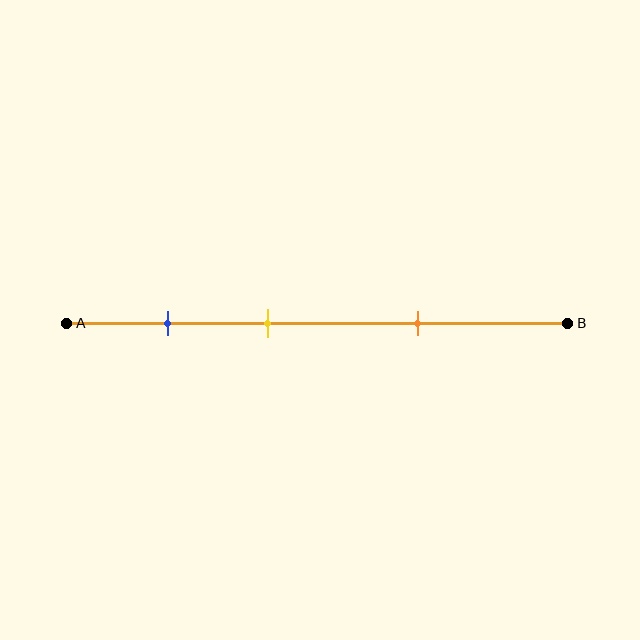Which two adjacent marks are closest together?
The blue and yellow marks are the closest adjacent pair.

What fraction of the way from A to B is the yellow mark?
The yellow mark is approximately 40% (0.4) of the way from A to B.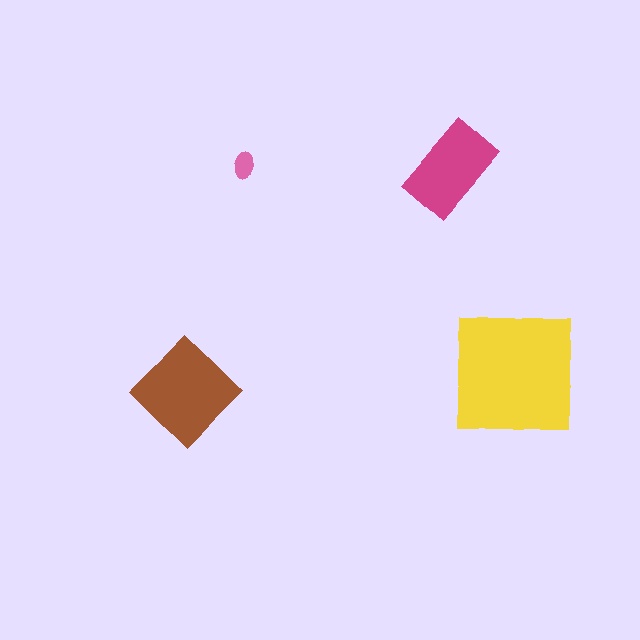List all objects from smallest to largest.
The pink ellipse, the magenta rectangle, the brown diamond, the yellow square.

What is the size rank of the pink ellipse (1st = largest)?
4th.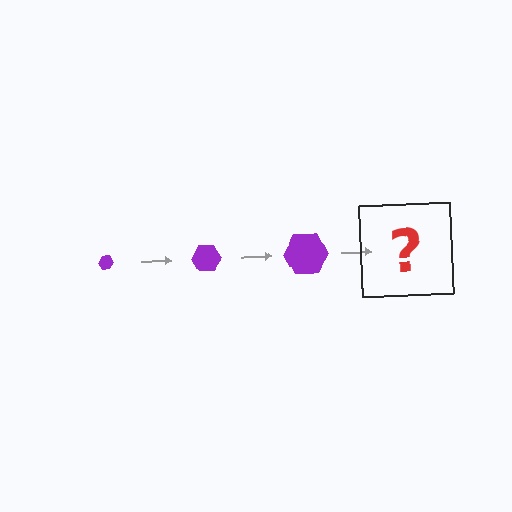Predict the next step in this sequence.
The next step is a purple hexagon, larger than the previous one.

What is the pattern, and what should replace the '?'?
The pattern is that the hexagon gets progressively larger each step. The '?' should be a purple hexagon, larger than the previous one.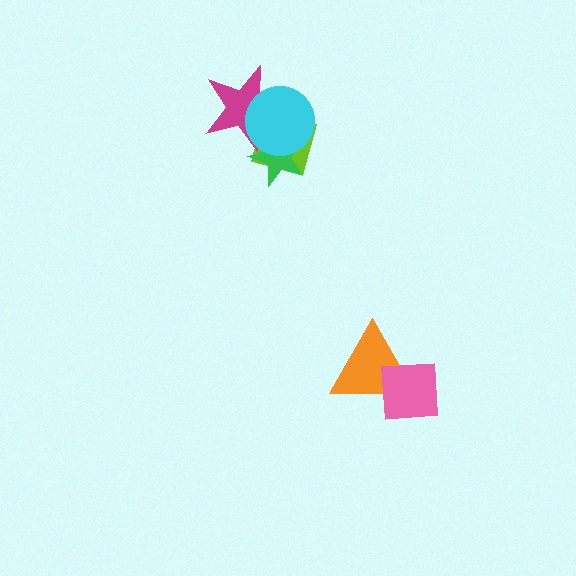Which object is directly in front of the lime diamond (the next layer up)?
The green star is directly in front of the lime diamond.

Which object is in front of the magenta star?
The cyan circle is in front of the magenta star.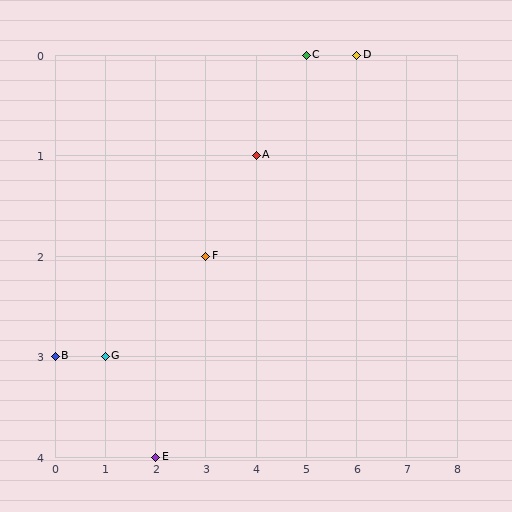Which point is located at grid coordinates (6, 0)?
Point D is at (6, 0).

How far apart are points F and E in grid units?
Points F and E are 1 column and 2 rows apart (about 2.2 grid units diagonally).